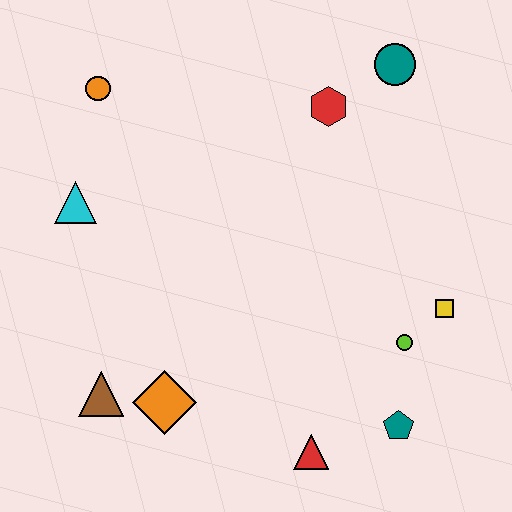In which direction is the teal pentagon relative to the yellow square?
The teal pentagon is below the yellow square.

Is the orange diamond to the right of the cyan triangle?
Yes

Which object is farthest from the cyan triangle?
The teal pentagon is farthest from the cyan triangle.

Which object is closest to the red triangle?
The teal pentagon is closest to the red triangle.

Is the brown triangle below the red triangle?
No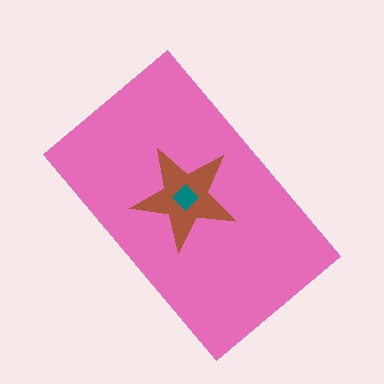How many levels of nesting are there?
3.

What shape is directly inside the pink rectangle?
The brown star.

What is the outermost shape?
The pink rectangle.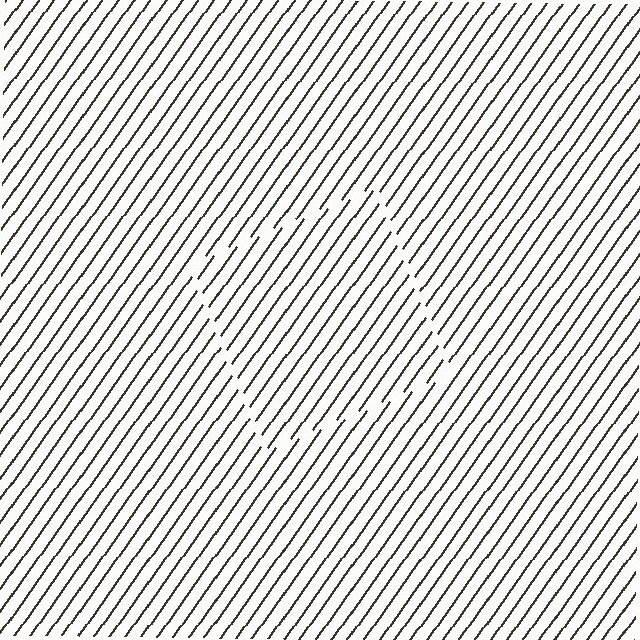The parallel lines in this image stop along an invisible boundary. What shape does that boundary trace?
An illusory square. The interior of the shape contains the same grating, shifted by half a period — the contour is defined by the phase discontinuity where line-ends from the inner and outer gratings abut.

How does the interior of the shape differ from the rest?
The interior of the shape contains the same grating, shifted by half a period — the contour is defined by the phase discontinuity where line-ends from the inner and outer gratings abut.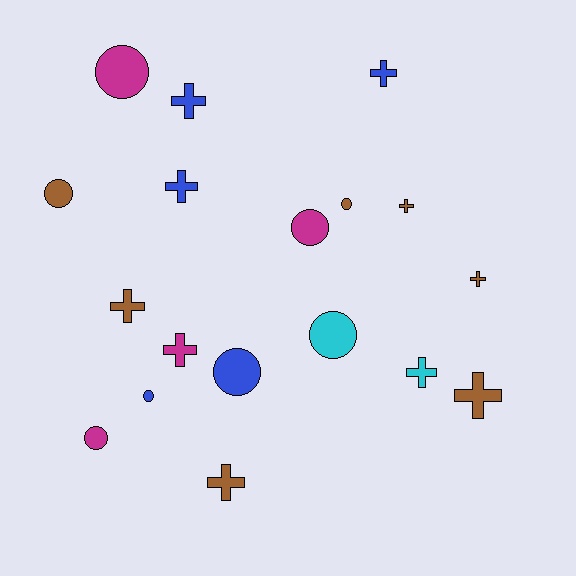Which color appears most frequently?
Brown, with 7 objects.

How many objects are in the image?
There are 18 objects.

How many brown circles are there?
There are 2 brown circles.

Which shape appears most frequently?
Cross, with 10 objects.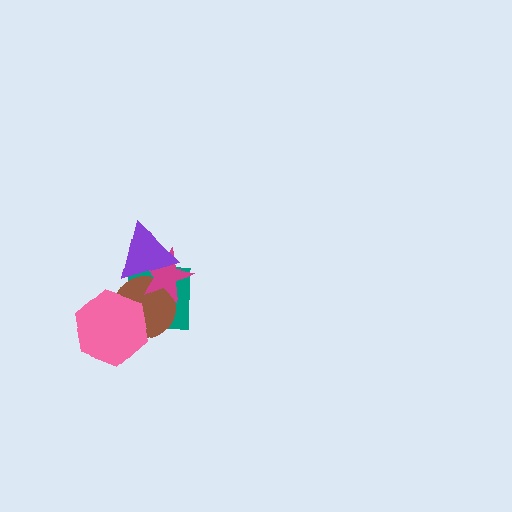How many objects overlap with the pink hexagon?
2 objects overlap with the pink hexagon.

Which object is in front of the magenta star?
The purple triangle is in front of the magenta star.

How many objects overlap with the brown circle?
4 objects overlap with the brown circle.